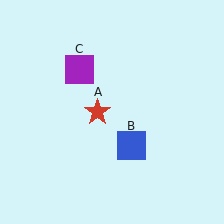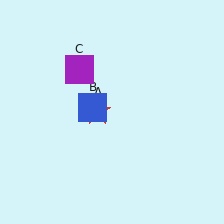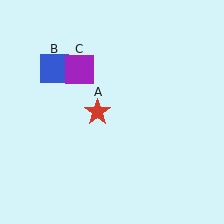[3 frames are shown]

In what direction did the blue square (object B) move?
The blue square (object B) moved up and to the left.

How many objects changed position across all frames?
1 object changed position: blue square (object B).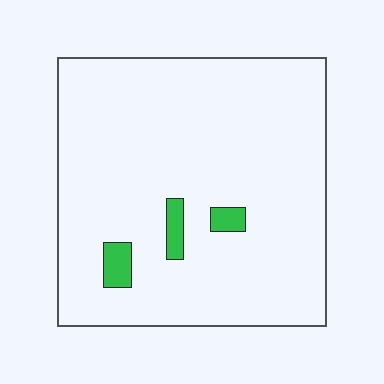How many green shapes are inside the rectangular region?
3.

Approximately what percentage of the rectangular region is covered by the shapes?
Approximately 5%.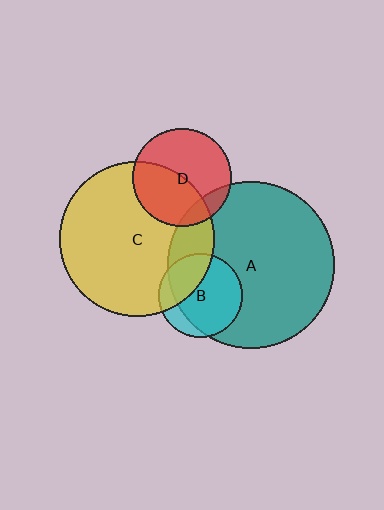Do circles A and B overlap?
Yes.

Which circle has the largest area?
Circle A (teal).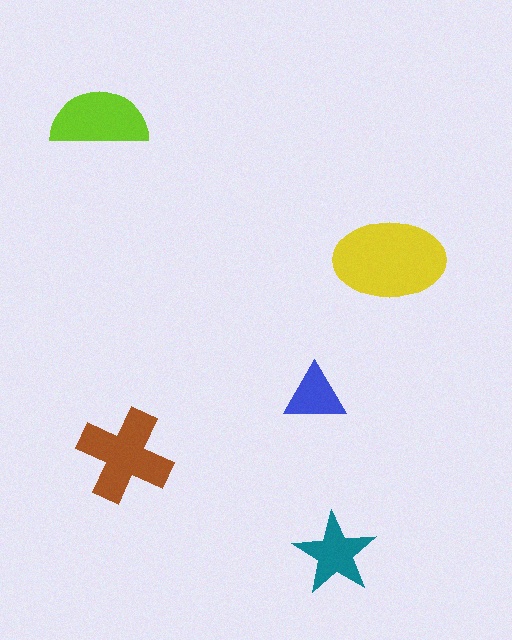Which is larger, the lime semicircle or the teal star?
The lime semicircle.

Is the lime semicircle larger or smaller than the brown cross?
Smaller.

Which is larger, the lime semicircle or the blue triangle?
The lime semicircle.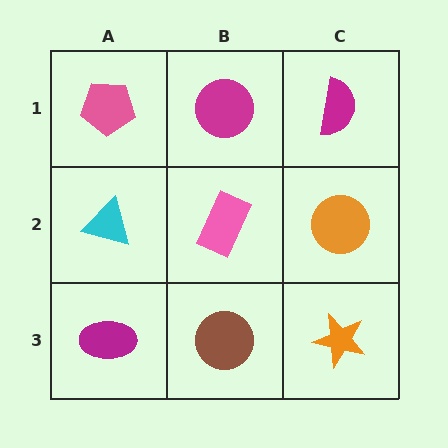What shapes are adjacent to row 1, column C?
An orange circle (row 2, column C), a magenta circle (row 1, column B).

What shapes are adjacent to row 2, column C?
A magenta semicircle (row 1, column C), an orange star (row 3, column C), a pink rectangle (row 2, column B).